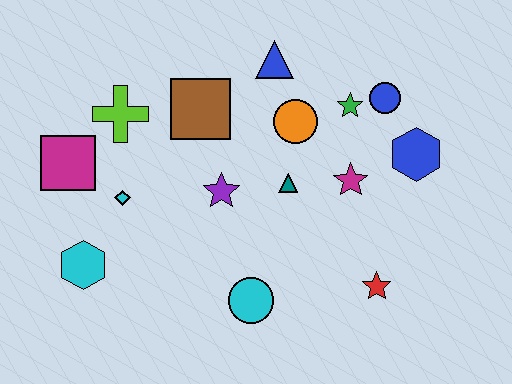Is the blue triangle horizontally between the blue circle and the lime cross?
Yes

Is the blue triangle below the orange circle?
No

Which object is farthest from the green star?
The cyan hexagon is farthest from the green star.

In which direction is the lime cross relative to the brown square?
The lime cross is to the left of the brown square.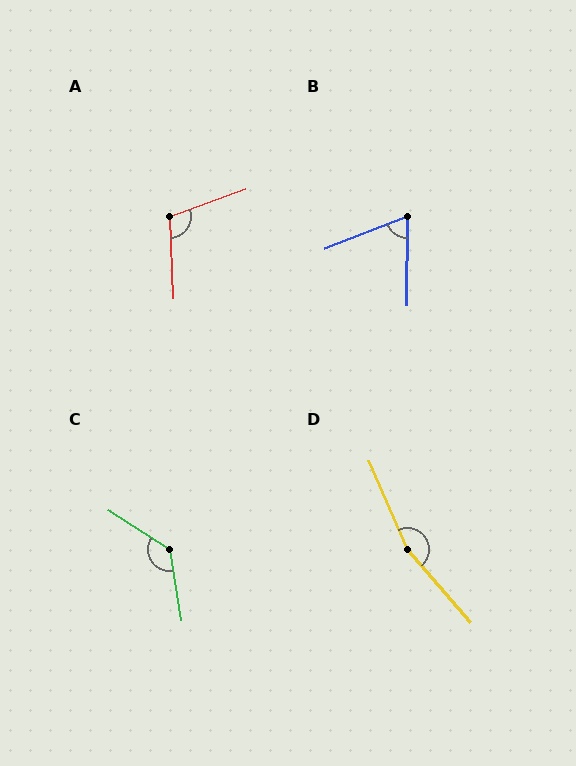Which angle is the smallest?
B, at approximately 68 degrees.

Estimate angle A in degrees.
Approximately 108 degrees.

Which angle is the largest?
D, at approximately 163 degrees.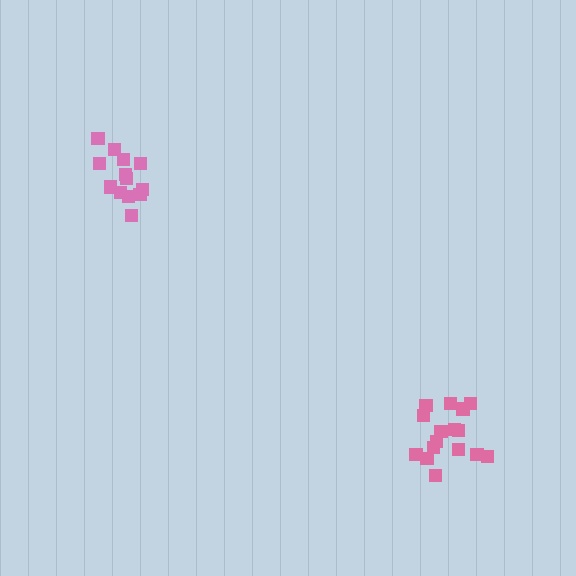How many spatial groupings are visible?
There are 2 spatial groupings.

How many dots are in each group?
Group 1: 16 dots, Group 2: 13 dots (29 total).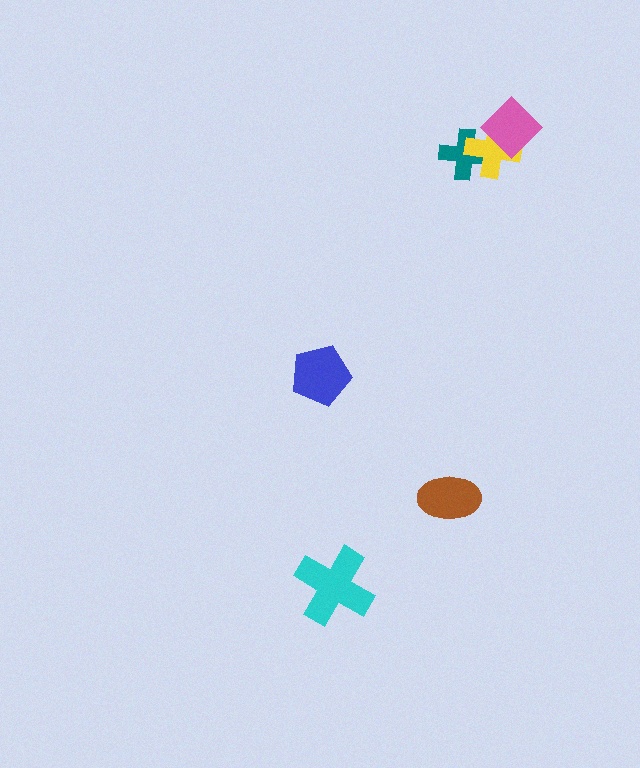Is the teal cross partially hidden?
Yes, it is partially covered by another shape.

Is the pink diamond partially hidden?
No, no other shape covers it.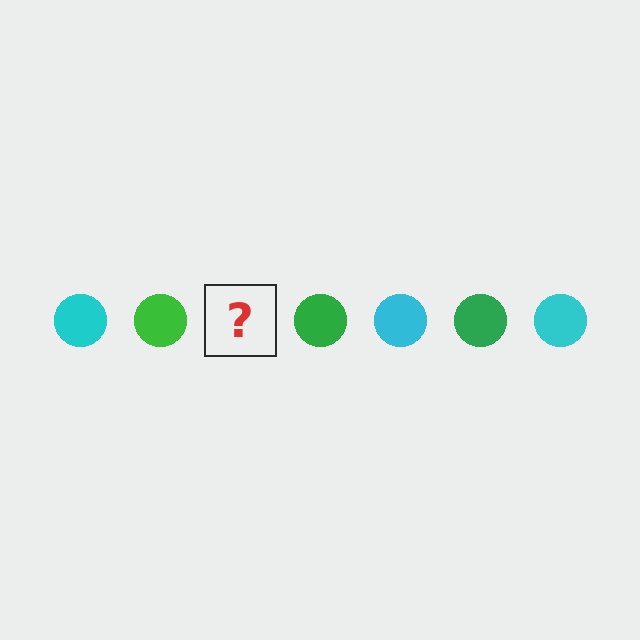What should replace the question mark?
The question mark should be replaced with a cyan circle.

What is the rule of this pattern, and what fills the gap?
The rule is that the pattern cycles through cyan, green circles. The gap should be filled with a cyan circle.